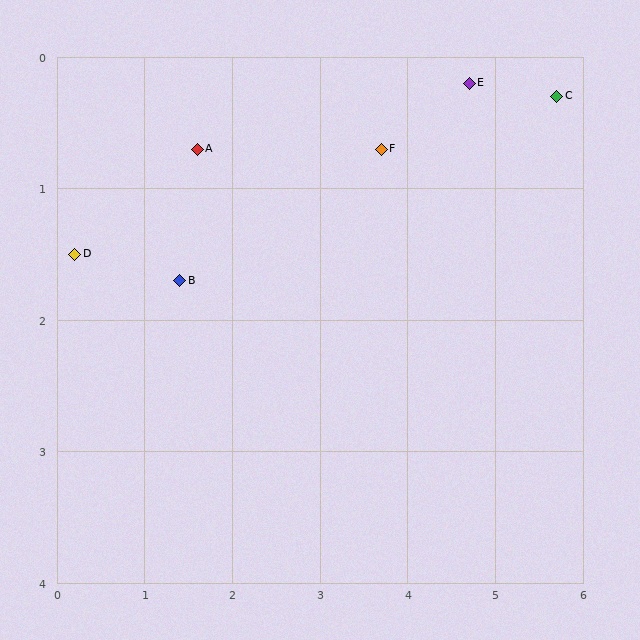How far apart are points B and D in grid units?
Points B and D are about 1.2 grid units apart.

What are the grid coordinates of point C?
Point C is at approximately (5.7, 0.3).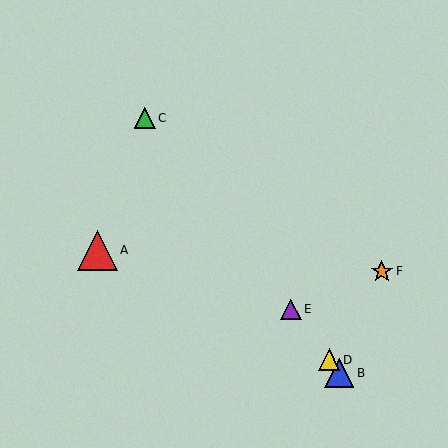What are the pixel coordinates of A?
Object A is at (97, 250).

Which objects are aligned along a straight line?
Objects B, C, D, E are aligned along a straight line.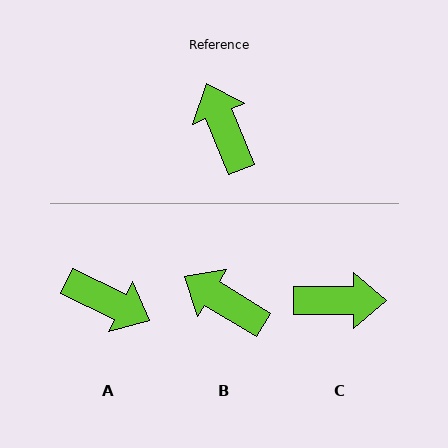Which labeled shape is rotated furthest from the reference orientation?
A, about 138 degrees away.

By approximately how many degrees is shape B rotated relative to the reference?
Approximately 36 degrees counter-clockwise.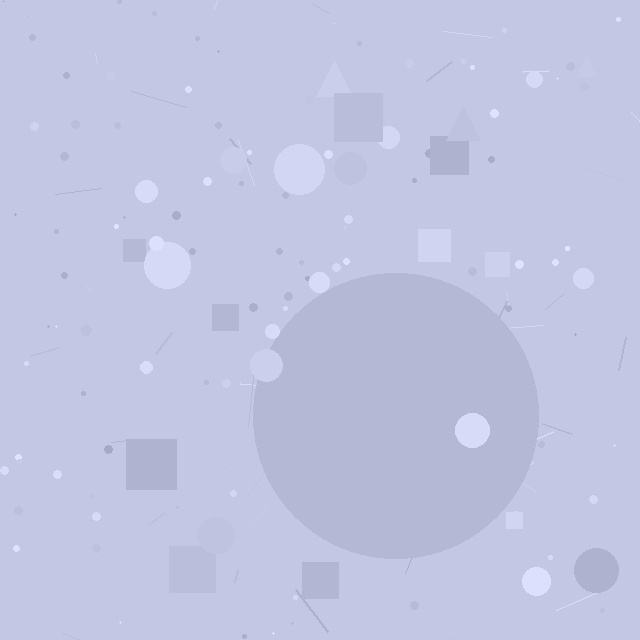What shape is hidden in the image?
A circle is hidden in the image.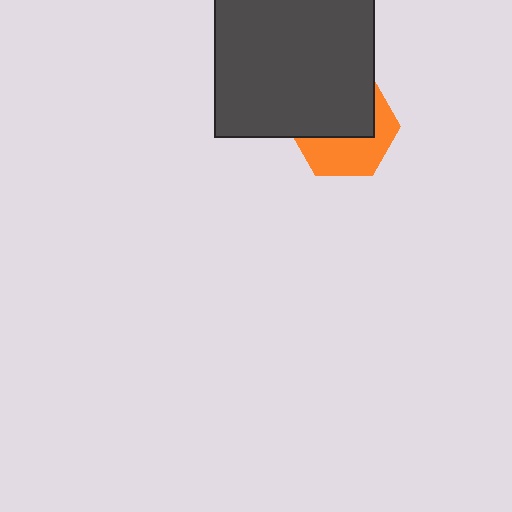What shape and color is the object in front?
The object in front is a dark gray rectangle.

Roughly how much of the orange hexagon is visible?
About half of it is visible (roughly 46%).